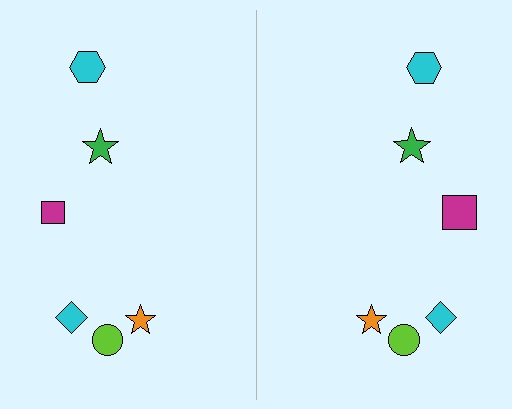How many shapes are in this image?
There are 12 shapes in this image.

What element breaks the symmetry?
The magenta square on the right side has a different size than its mirror counterpart.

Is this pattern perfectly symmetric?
No, the pattern is not perfectly symmetric. The magenta square on the right side has a different size than its mirror counterpart.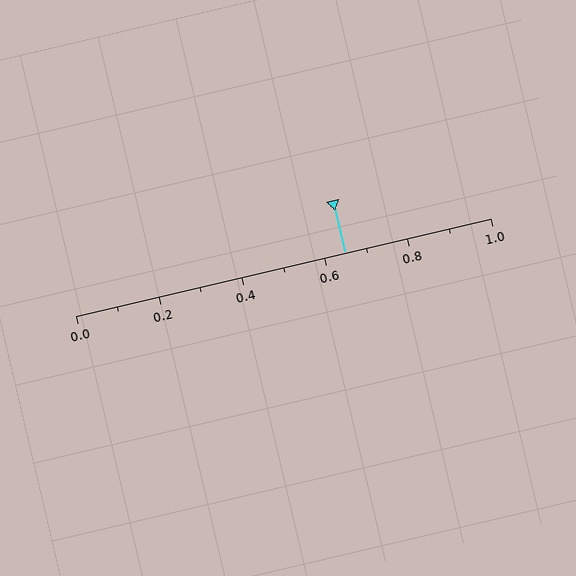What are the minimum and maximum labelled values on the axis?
The axis runs from 0.0 to 1.0.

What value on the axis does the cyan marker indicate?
The marker indicates approximately 0.65.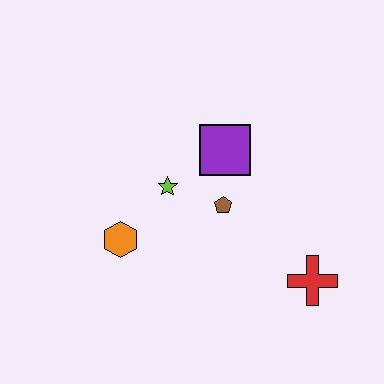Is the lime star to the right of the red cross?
No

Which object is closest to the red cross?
The brown pentagon is closest to the red cross.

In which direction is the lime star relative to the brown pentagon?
The lime star is to the left of the brown pentagon.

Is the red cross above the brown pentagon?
No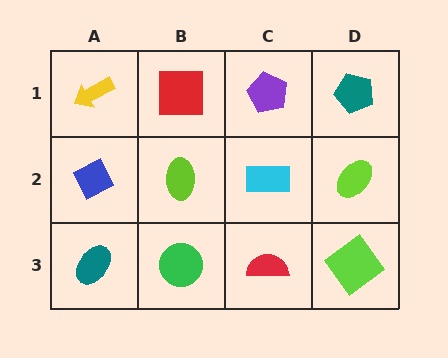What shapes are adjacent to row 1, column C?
A cyan rectangle (row 2, column C), a red square (row 1, column B), a teal pentagon (row 1, column D).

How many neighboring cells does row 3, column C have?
3.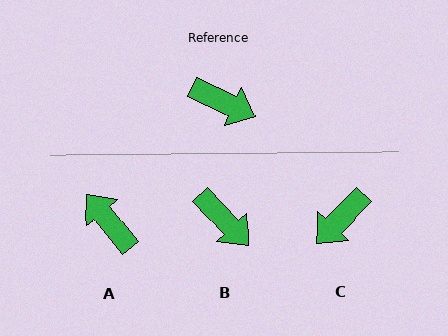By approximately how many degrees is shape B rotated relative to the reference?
Approximately 22 degrees clockwise.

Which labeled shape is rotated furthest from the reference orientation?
A, about 154 degrees away.